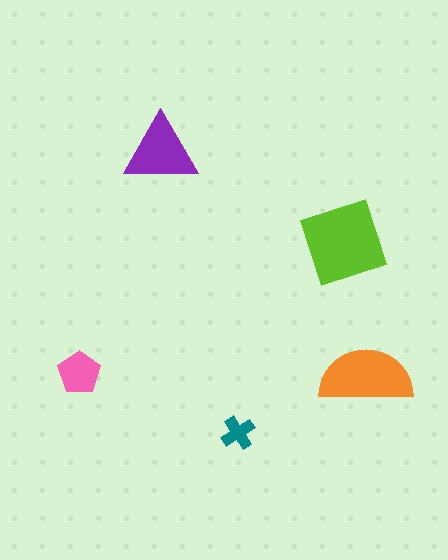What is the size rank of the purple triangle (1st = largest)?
3rd.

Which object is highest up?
The purple triangle is topmost.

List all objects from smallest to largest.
The teal cross, the pink pentagon, the purple triangle, the orange semicircle, the lime diamond.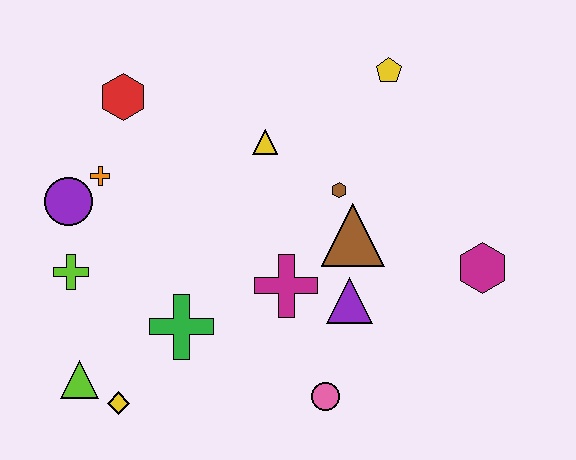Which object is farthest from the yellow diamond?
The yellow pentagon is farthest from the yellow diamond.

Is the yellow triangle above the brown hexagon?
Yes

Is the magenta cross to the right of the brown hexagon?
No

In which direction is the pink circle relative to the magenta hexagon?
The pink circle is to the left of the magenta hexagon.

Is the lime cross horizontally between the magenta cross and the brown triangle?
No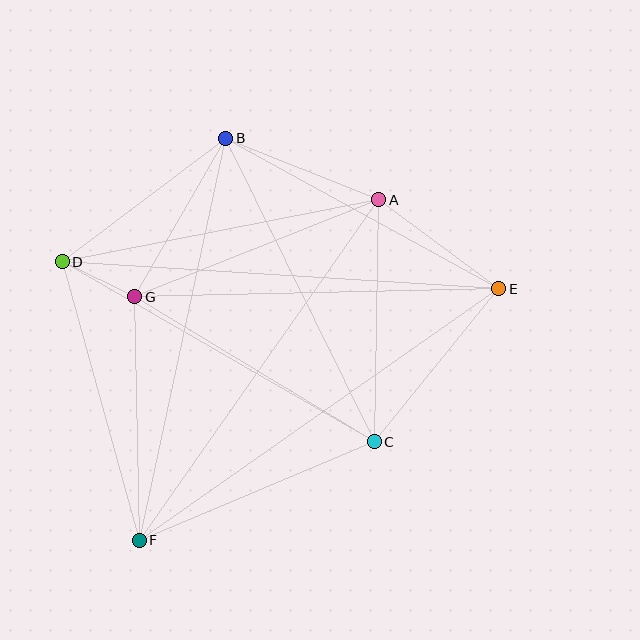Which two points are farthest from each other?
Points E and F are farthest from each other.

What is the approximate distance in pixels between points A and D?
The distance between A and D is approximately 322 pixels.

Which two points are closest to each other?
Points D and G are closest to each other.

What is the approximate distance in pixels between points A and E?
The distance between A and E is approximately 149 pixels.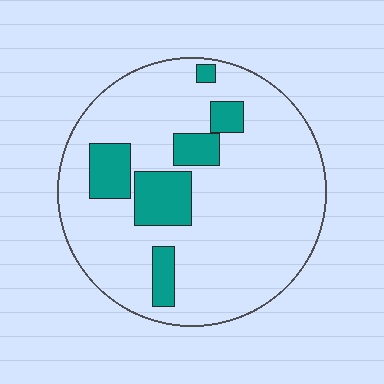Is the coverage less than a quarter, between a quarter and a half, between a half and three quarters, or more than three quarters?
Less than a quarter.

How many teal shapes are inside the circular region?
6.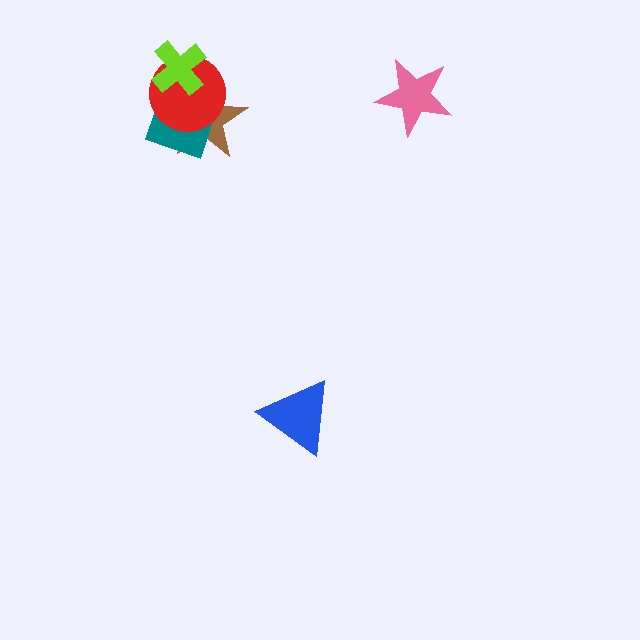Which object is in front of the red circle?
The lime cross is in front of the red circle.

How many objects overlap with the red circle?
3 objects overlap with the red circle.